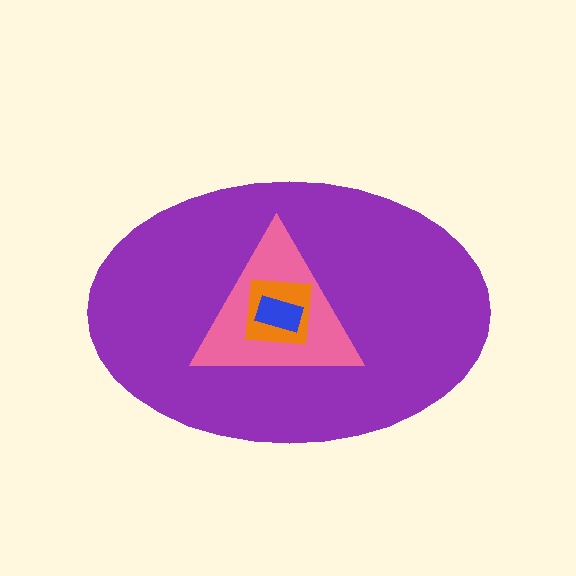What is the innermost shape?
The blue rectangle.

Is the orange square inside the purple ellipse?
Yes.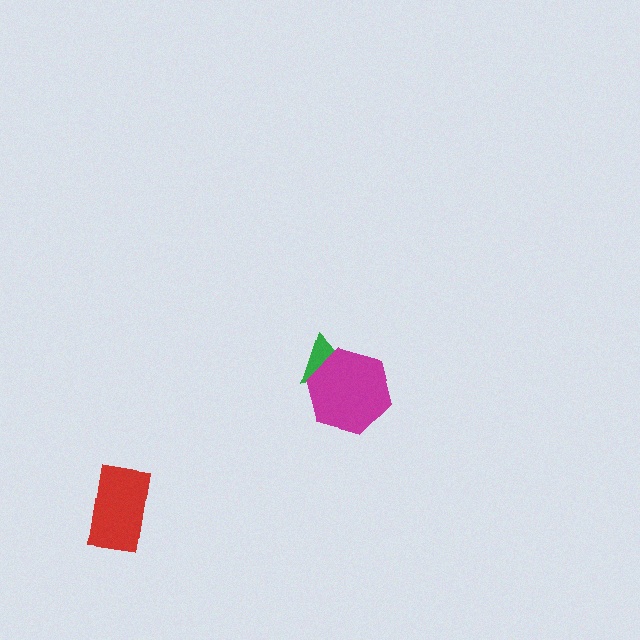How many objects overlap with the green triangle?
1 object overlaps with the green triangle.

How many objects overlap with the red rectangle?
0 objects overlap with the red rectangle.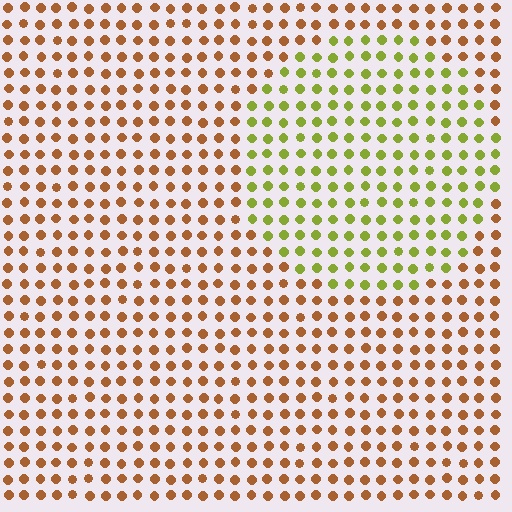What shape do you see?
I see a circle.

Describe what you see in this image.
The image is filled with small brown elements in a uniform arrangement. A circle-shaped region is visible where the elements are tinted to a slightly different hue, forming a subtle color boundary.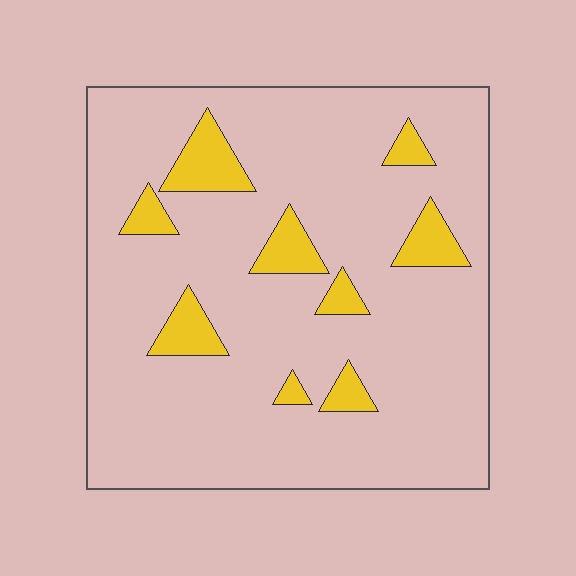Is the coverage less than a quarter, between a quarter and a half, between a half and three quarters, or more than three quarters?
Less than a quarter.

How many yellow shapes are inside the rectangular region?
9.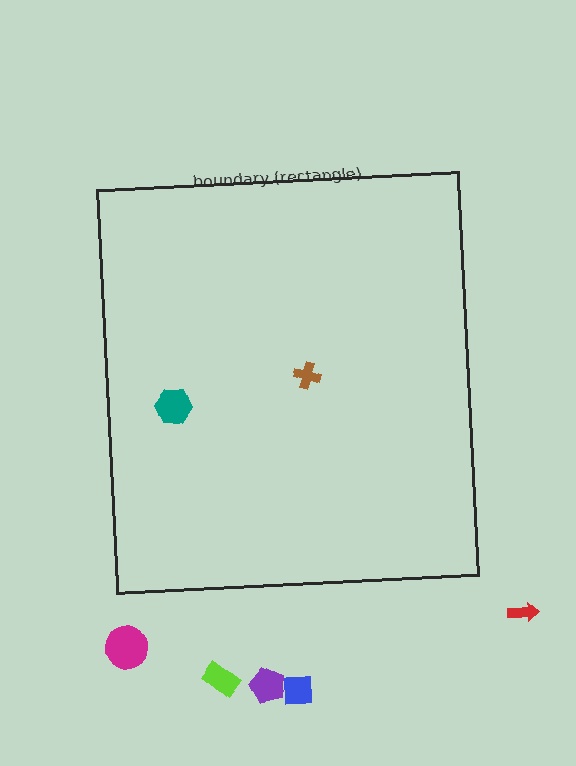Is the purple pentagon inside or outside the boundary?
Outside.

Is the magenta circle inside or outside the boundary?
Outside.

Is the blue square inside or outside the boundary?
Outside.